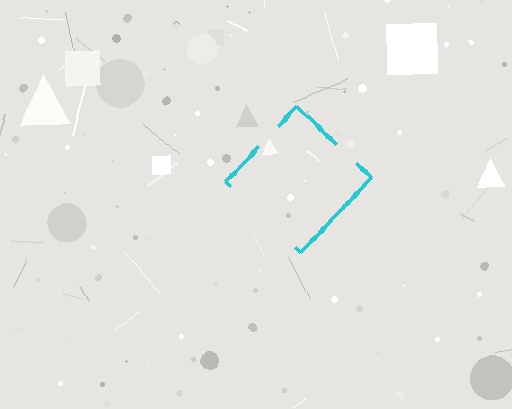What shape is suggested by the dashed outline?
The dashed outline suggests a diamond.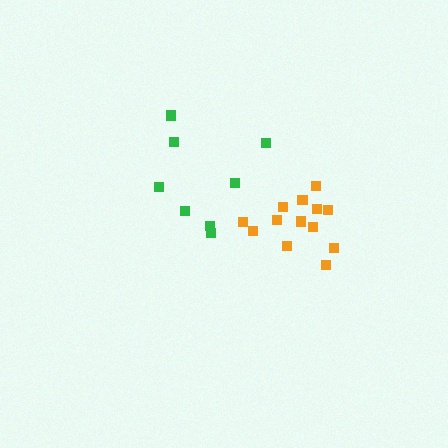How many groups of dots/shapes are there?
There are 2 groups.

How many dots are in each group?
Group 1: 13 dots, Group 2: 8 dots (21 total).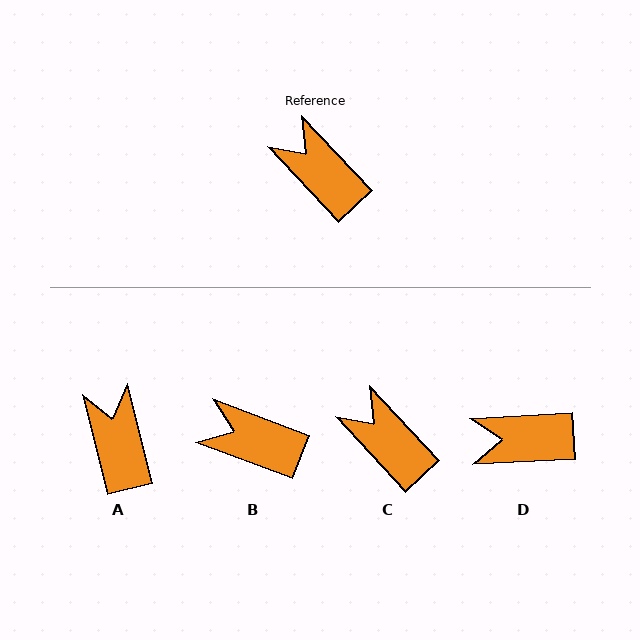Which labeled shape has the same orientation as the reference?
C.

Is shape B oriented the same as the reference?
No, it is off by about 26 degrees.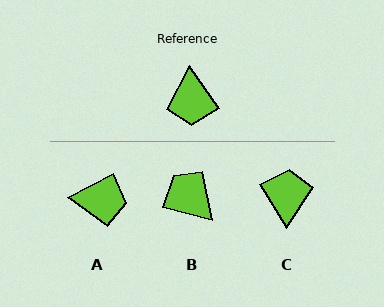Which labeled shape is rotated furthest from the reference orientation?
C, about 175 degrees away.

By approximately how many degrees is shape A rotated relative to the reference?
Approximately 82 degrees counter-clockwise.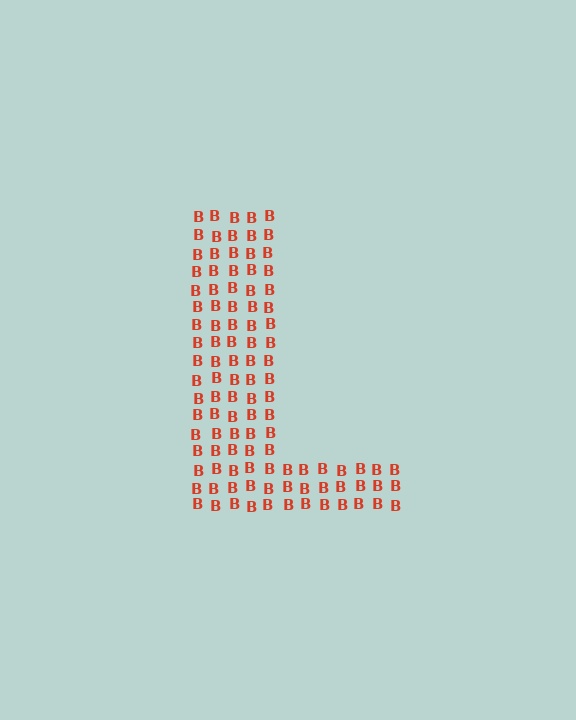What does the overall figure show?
The overall figure shows the letter L.